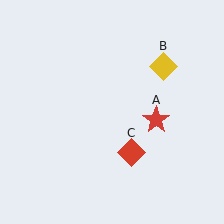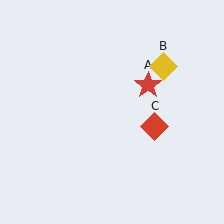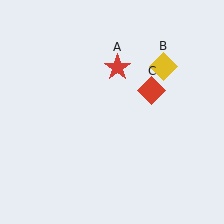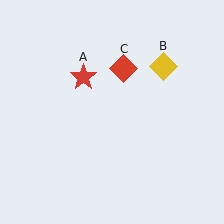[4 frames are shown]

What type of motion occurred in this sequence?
The red star (object A), red diamond (object C) rotated counterclockwise around the center of the scene.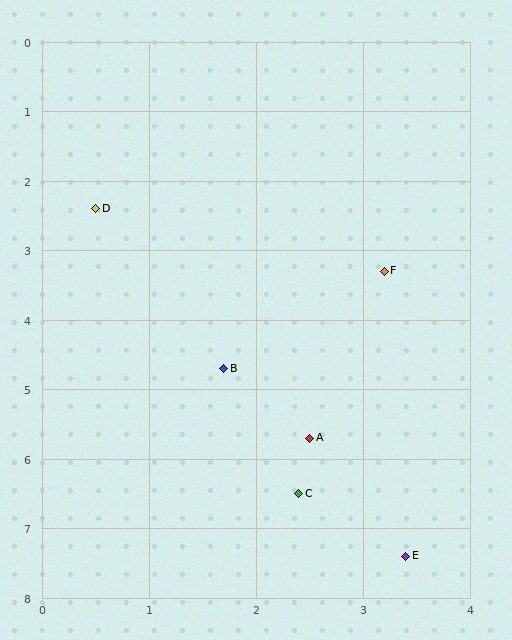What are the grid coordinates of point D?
Point D is at approximately (0.5, 2.4).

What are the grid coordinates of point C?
Point C is at approximately (2.4, 6.5).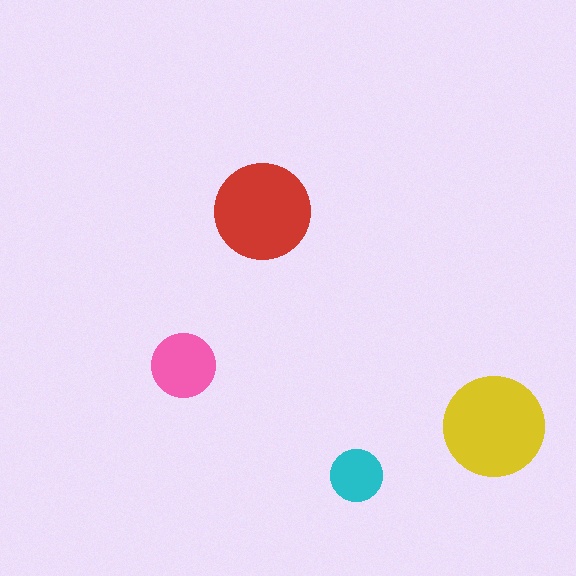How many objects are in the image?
There are 4 objects in the image.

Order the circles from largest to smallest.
the yellow one, the red one, the pink one, the cyan one.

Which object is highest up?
The red circle is topmost.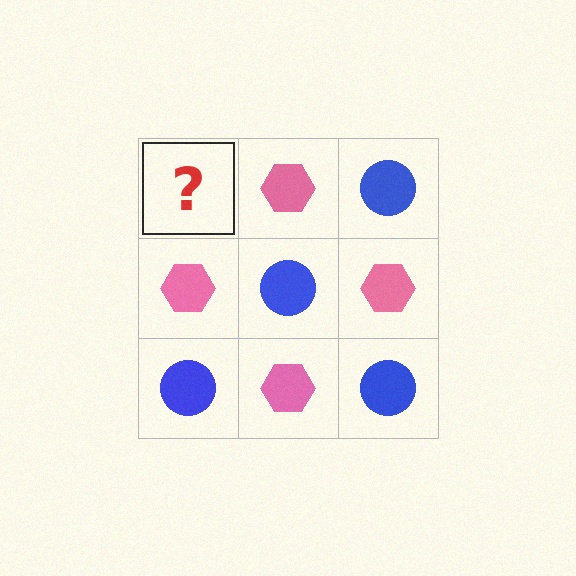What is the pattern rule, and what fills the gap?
The rule is that it alternates blue circle and pink hexagon in a checkerboard pattern. The gap should be filled with a blue circle.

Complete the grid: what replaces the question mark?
The question mark should be replaced with a blue circle.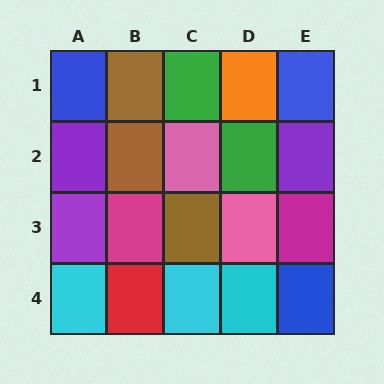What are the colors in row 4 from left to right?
Cyan, red, cyan, cyan, blue.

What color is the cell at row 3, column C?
Brown.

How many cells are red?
1 cell is red.